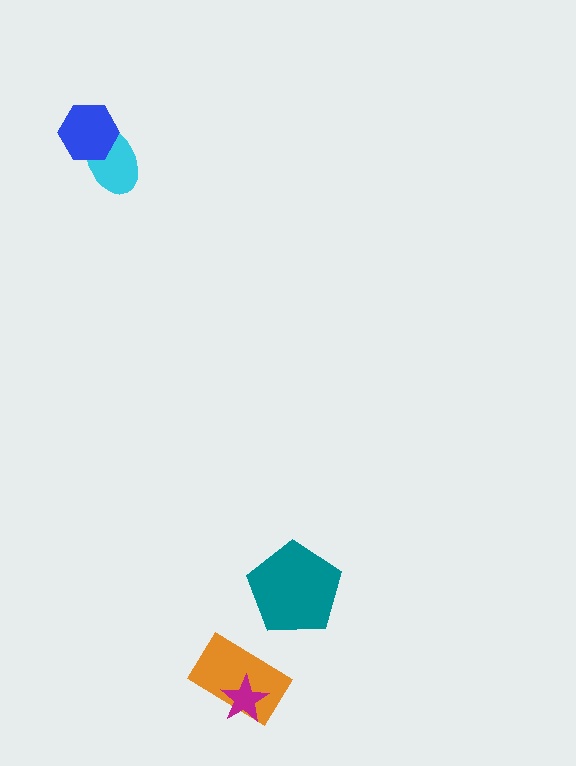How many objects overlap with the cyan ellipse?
1 object overlaps with the cyan ellipse.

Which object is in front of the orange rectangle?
The magenta star is in front of the orange rectangle.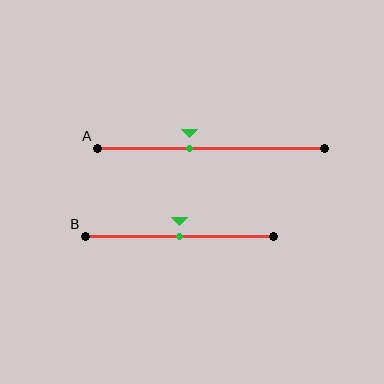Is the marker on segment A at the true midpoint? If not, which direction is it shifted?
No, the marker on segment A is shifted to the left by about 9% of the segment length.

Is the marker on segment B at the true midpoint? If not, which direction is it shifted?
Yes, the marker on segment B is at the true midpoint.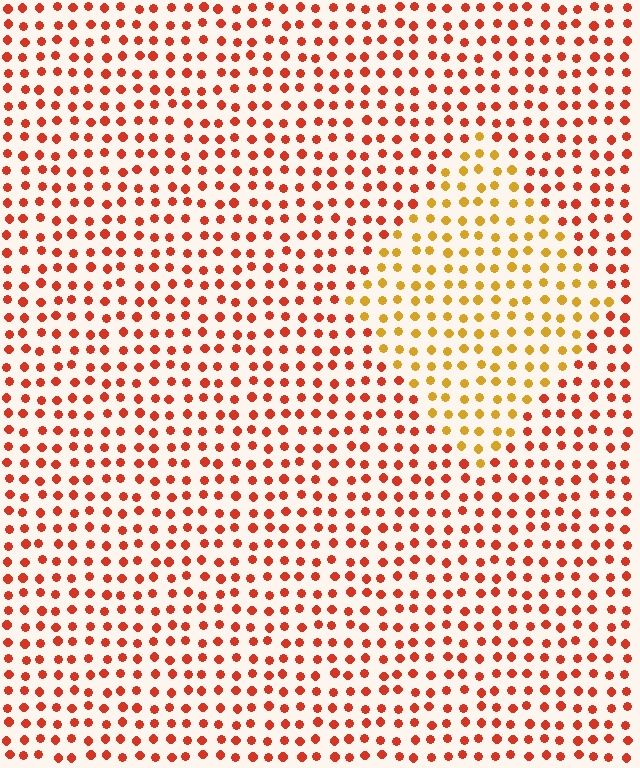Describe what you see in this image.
The image is filled with small red elements in a uniform arrangement. A diamond-shaped region is visible where the elements are tinted to a slightly different hue, forming a subtle color boundary.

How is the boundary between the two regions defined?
The boundary is defined purely by a slight shift in hue (about 38 degrees). Spacing, size, and orientation are identical on both sides.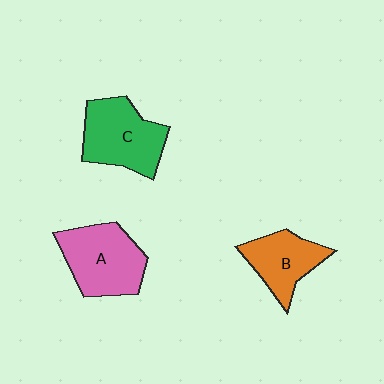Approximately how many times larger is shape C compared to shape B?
Approximately 1.3 times.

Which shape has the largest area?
Shape A (pink).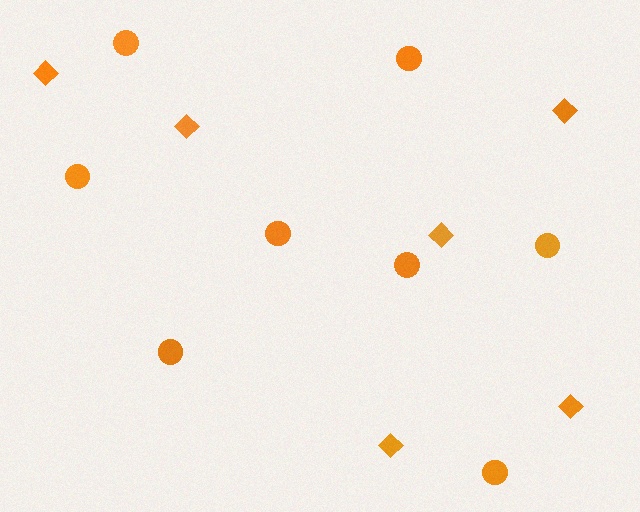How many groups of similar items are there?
There are 2 groups: one group of circles (8) and one group of diamonds (6).